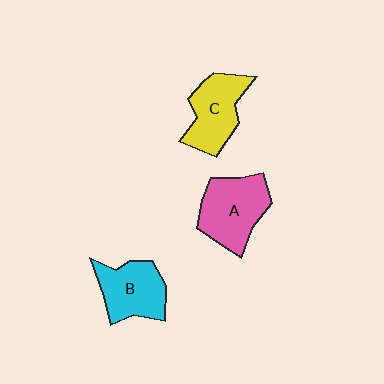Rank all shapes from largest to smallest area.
From largest to smallest: A (pink), C (yellow), B (cyan).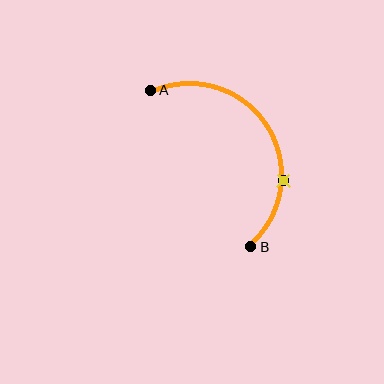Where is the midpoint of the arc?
The arc midpoint is the point on the curve farthest from the straight line joining A and B. It sits to the right of that line.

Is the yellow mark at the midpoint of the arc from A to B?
No. The yellow mark lies on the arc but is closer to endpoint B. The arc midpoint would be at the point on the curve equidistant along the arc from both A and B.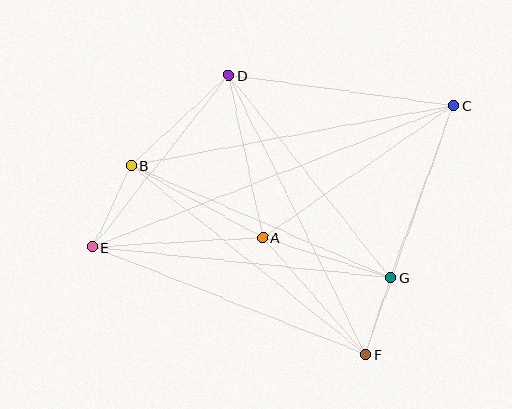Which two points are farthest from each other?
Points C and E are farthest from each other.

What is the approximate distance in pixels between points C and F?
The distance between C and F is approximately 264 pixels.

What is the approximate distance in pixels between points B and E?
The distance between B and E is approximately 90 pixels.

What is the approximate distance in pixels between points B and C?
The distance between B and C is approximately 328 pixels.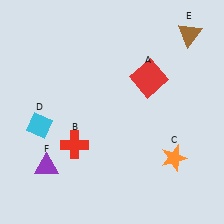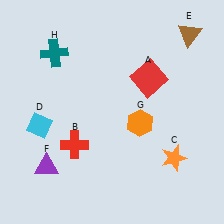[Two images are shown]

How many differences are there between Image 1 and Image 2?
There are 2 differences between the two images.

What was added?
An orange hexagon (G), a teal cross (H) were added in Image 2.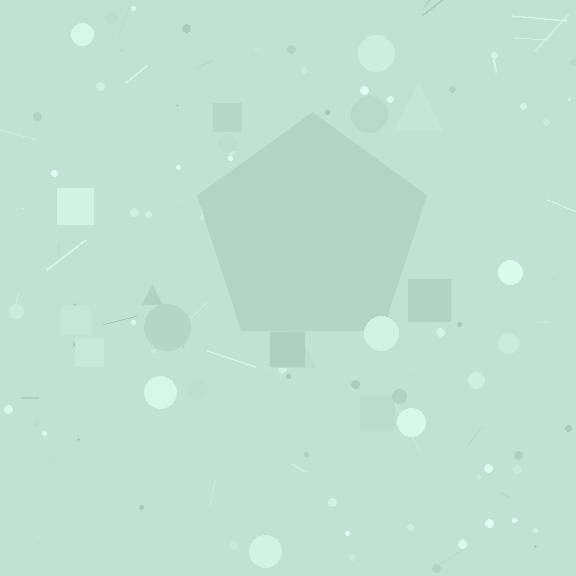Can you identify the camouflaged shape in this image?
The camouflaged shape is a pentagon.